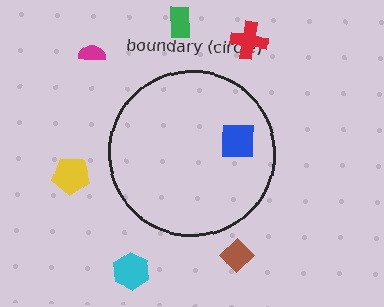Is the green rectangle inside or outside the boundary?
Outside.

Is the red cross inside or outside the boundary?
Outside.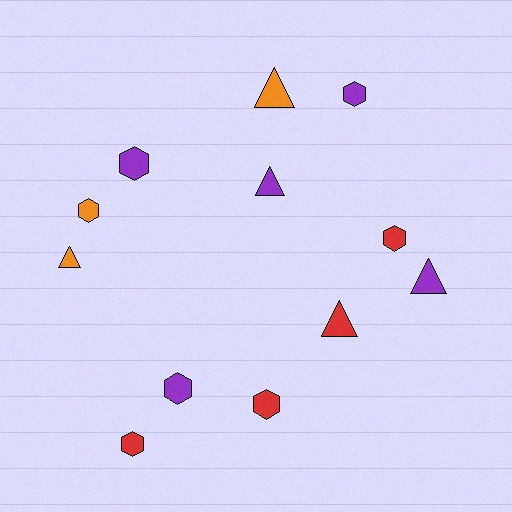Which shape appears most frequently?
Hexagon, with 7 objects.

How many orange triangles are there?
There are 2 orange triangles.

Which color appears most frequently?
Purple, with 5 objects.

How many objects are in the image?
There are 12 objects.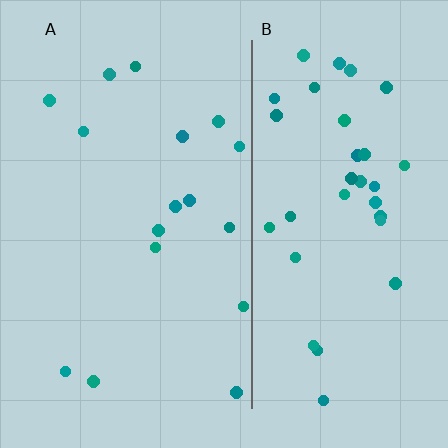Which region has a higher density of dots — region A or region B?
B (the right).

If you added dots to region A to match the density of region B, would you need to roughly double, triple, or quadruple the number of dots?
Approximately double.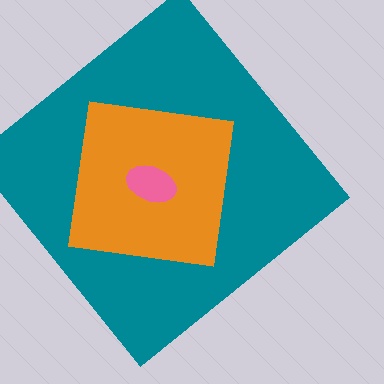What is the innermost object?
The pink ellipse.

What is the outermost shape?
The teal diamond.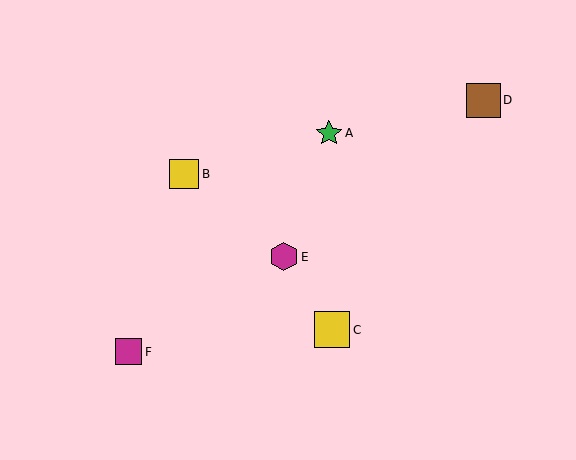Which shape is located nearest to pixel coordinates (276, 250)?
The magenta hexagon (labeled E) at (284, 257) is nearest to that location.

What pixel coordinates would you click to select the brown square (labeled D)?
Click at (483, 100) to select the brown square D.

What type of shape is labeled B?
Shape B is a yellow square.